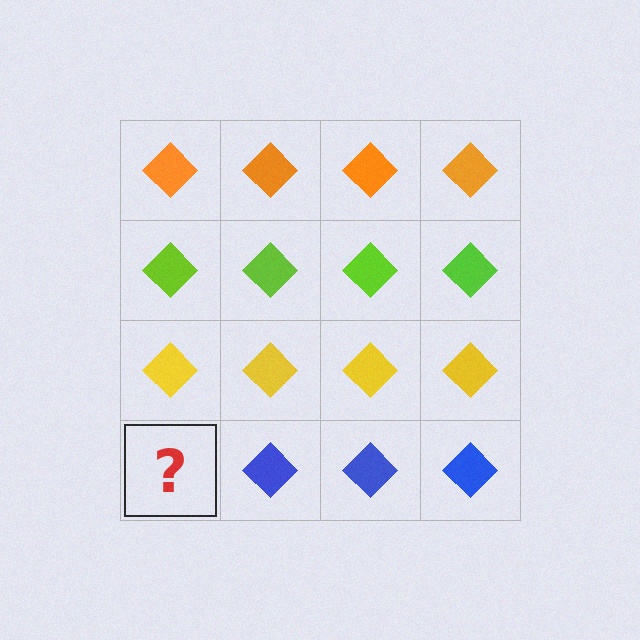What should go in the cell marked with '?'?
The missing cell should contain a blue diamond.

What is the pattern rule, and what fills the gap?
The rule is that each row has a consistent color. The gap should be filled with a blue diamond.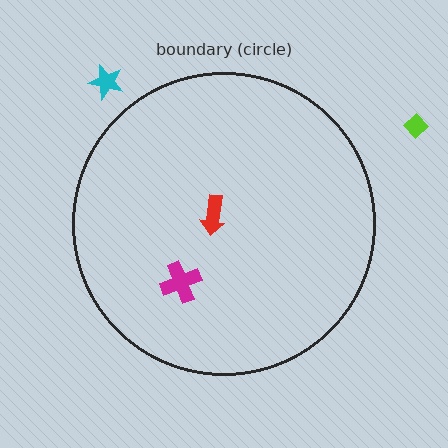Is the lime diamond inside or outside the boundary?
Outside.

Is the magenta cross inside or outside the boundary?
Inside.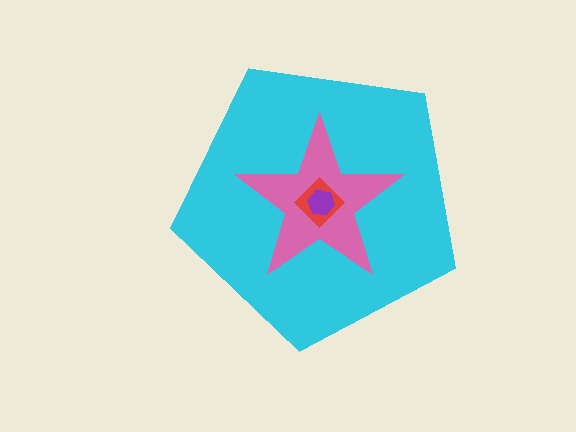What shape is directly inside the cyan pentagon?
The pink star.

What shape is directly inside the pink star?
The red diamond.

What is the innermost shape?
The purple hexagon.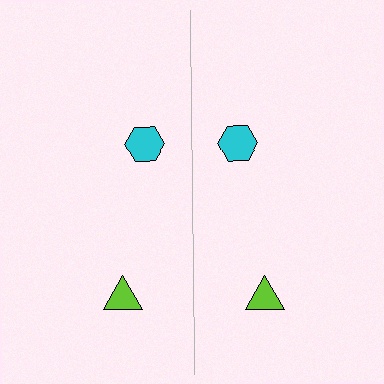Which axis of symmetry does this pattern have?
The pattern has a vertical axis of symmetry running through the center of the image.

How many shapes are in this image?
There are 4 shapes in this image.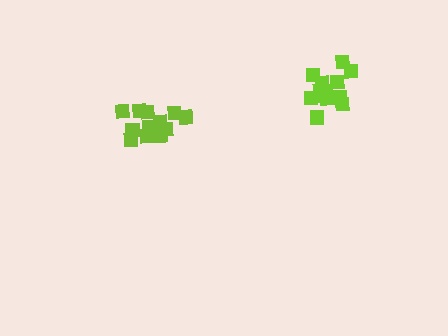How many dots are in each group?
Group 1: 14 dots, Group 2: 12 dots (26 total).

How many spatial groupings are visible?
There are 2 spatial groupings.